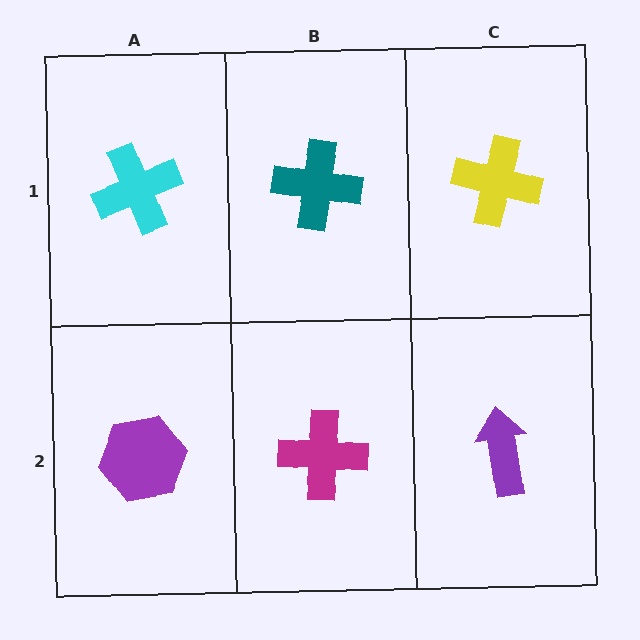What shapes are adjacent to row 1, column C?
A purple arrow (row 2, column C), a teal cross (row 1, column B).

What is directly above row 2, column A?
A cyan cross.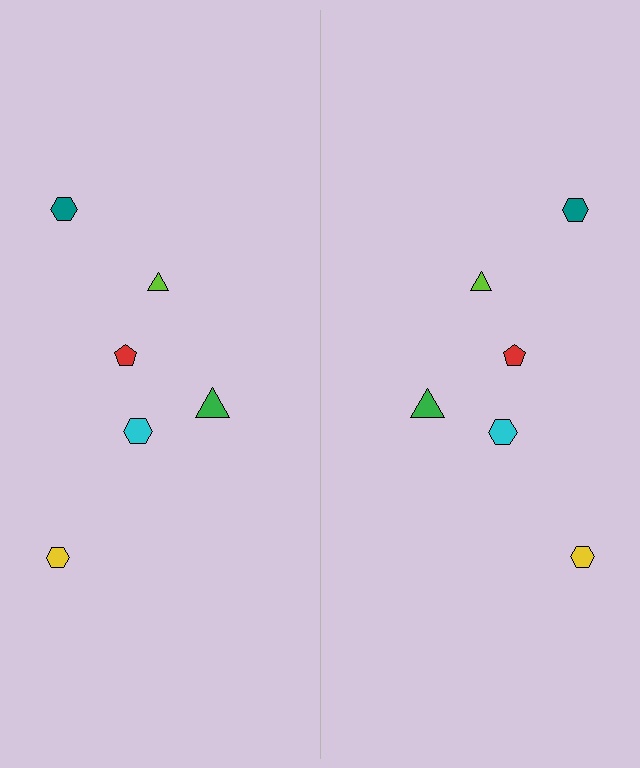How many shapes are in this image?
There are 12 shapes in this image.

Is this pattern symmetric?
Yes, this pattern has bilateral (reflection) symmetry.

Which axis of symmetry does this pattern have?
The pattern has a vertical axis of symmetry running through the center of the image.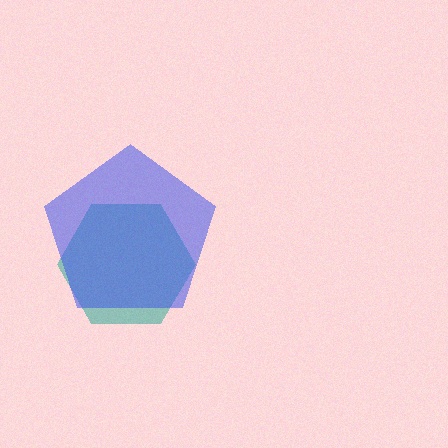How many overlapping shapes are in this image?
There are 2 overlapping shapes in the image.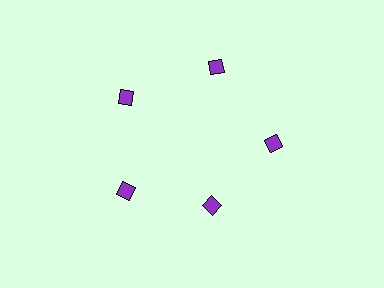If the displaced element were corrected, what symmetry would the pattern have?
It would have 5-fold rotational symmetry — the pattern would map onto itself every 72 degrees.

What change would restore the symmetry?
The symmetry would be restored by moving it outward, back onto the ring so that all 5 diamonds sit at equal angles and equal distance from the center.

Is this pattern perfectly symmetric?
No. The 5 purple diamonds are arranged in a ring, but one element near the 5 o'clock position is pulled inward toward the center, breaking the 5-fold rotational symmetry.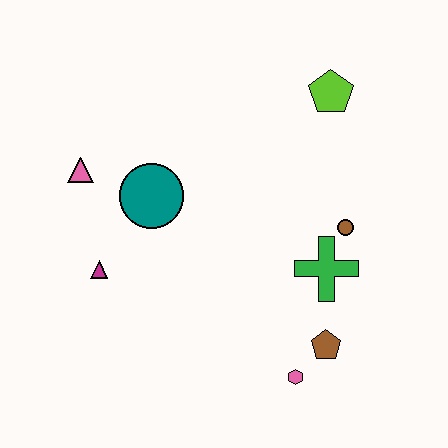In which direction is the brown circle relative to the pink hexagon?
The brown circle is above the pink hexagon.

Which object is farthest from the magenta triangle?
The lime pentagon is farthest from the magenta triangle.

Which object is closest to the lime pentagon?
The brown circle is closest to the lime pentagon.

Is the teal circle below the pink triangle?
Yes